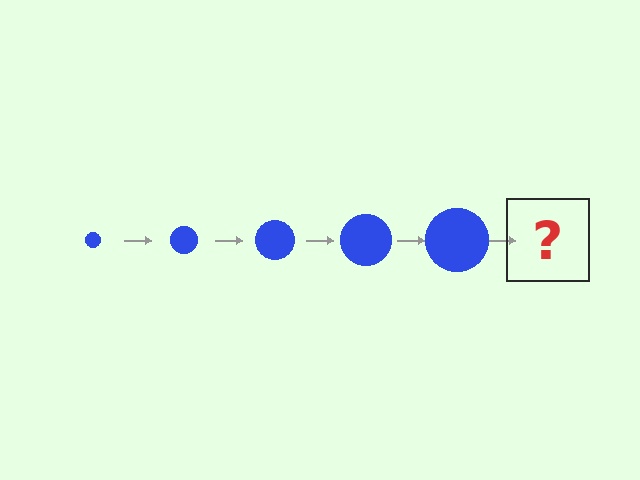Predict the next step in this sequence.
The next step is a blue circle, larger than the previous one.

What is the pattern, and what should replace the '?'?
The pattern is that the circle gets progressively larger each step. The '?' should be a blue circle, larger than the previous one.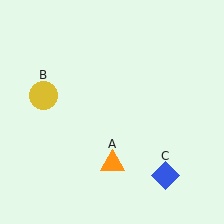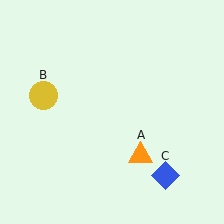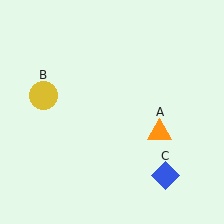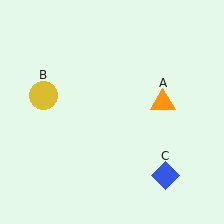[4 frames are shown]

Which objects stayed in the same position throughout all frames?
Yellow circle (object B) and blue diamond (object C) remained stationary.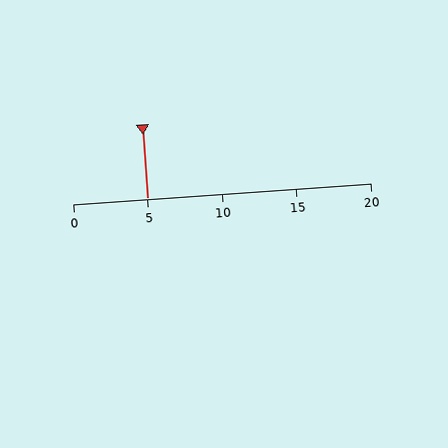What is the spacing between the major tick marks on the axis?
The major ticks are spaced 5 apart.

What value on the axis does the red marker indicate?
The marker indicates approximately 5.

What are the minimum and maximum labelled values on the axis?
The axis runs from 0 to 20.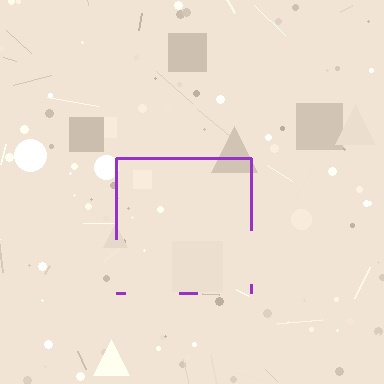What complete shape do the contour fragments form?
The contour fragments form a square.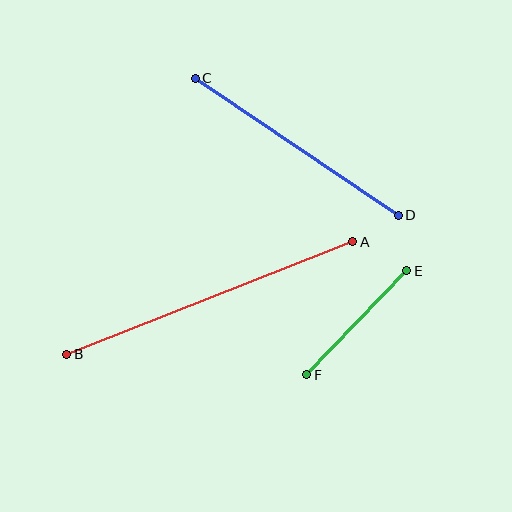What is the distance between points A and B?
The distance is approximately 307 pixels.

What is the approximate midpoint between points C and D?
The midpoint is at approximately (297, 147) pixels.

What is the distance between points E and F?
The distance is approximately 144 pixels.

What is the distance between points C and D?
The distance is approximately 245 pixels.